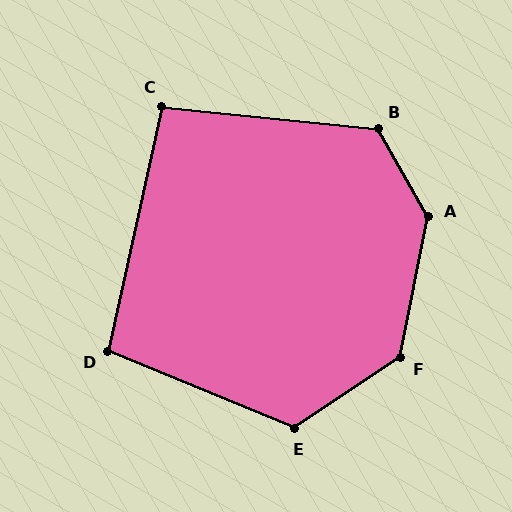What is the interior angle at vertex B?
Approximately 125 degrees (obtuse).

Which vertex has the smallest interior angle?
C, at approximately 97 degrees.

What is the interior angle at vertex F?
Approximately 135 degrees (obtuse).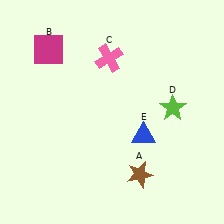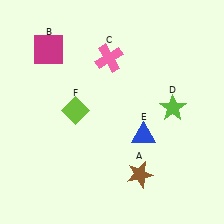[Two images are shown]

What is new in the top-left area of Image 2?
A lime diamond (F) was added in the top-left area of Image 2.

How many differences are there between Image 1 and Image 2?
There is 1 difference between the two images.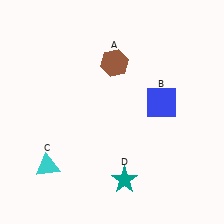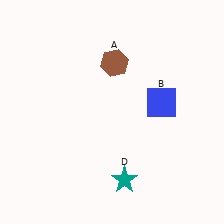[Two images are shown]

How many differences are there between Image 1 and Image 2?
There is 1 difference between the two images.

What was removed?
The cyan triangle (C) was removed in Image 2.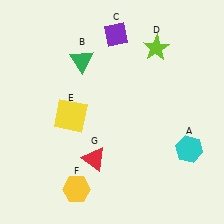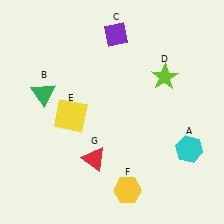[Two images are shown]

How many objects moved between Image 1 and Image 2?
3 objects moved between the two images.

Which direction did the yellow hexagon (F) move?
The yellow hexagon (F) moved right.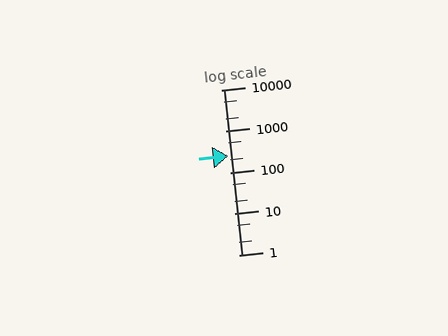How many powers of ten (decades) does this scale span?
The scale spans 4 decades, from 1 to 10000.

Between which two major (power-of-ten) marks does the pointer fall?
The pointer is between 100 and 1000.